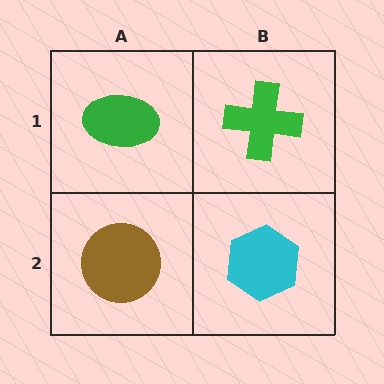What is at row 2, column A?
A brown circle.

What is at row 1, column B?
A green cross.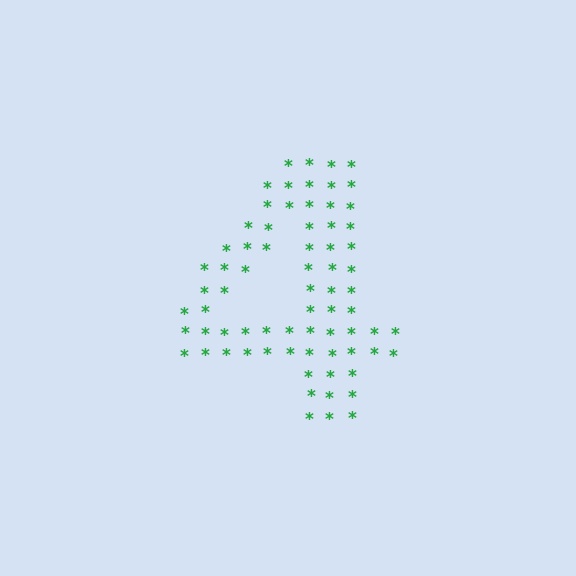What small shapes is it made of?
It is made of small asterisks.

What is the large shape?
The large shape is the digit 4.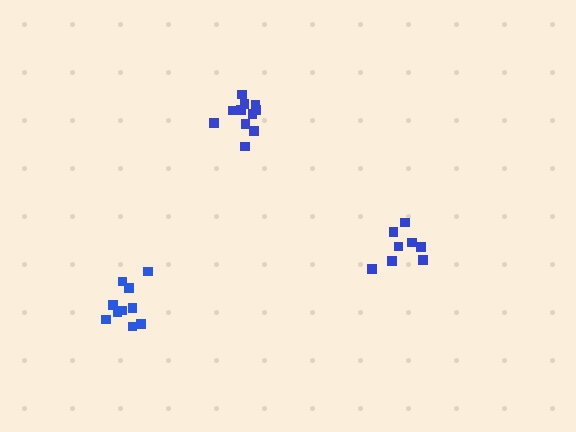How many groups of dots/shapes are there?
There are 3 groups.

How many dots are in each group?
Group 1: 11 dots, Group 2: 8 dots, Group 3: 10 dots (29 total).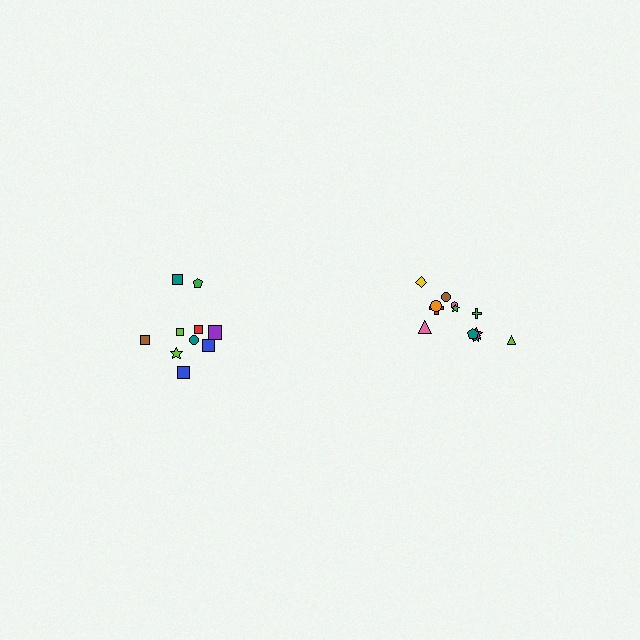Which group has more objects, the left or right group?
The right group.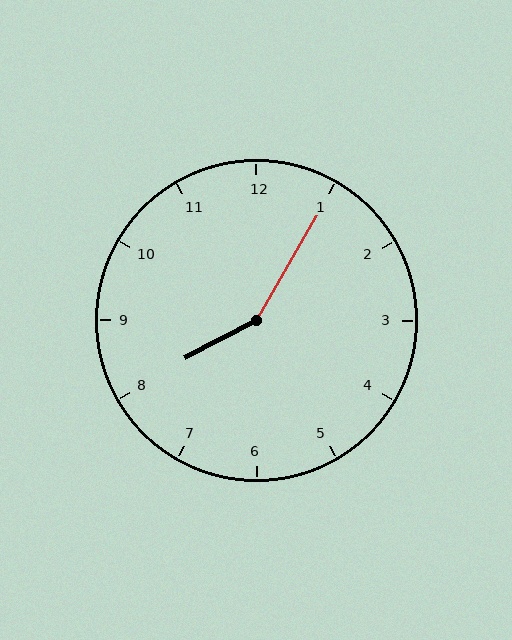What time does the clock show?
8:05.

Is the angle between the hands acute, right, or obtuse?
It is obtuse.